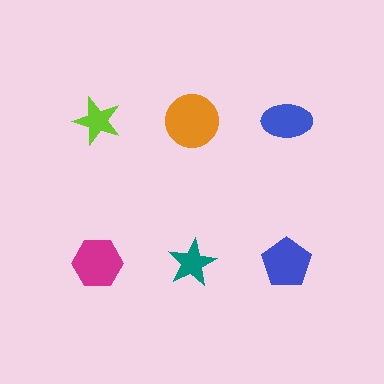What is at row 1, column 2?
An orange circle.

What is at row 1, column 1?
A lime star.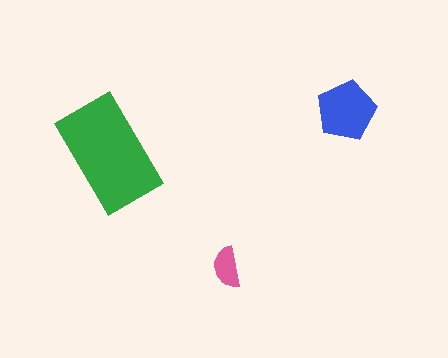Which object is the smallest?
The pink semicircle.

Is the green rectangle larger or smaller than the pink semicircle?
Larger.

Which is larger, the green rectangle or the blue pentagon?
The green rectangle.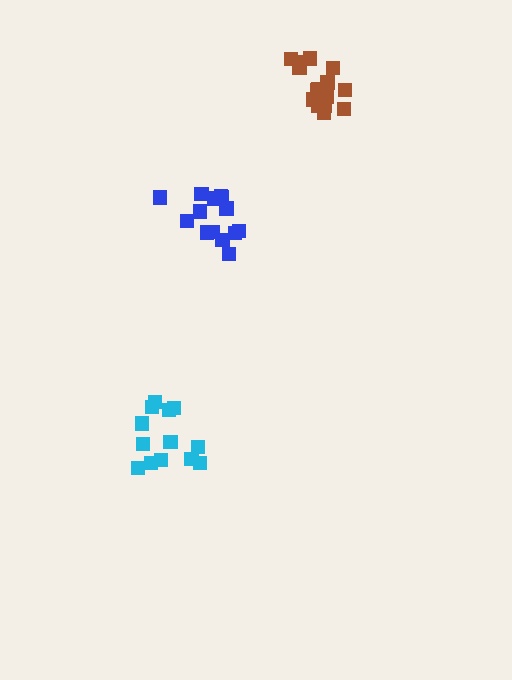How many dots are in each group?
Group 1: 14 dots, Group 2: 13 dots, Group 3: 15 dots (42 total).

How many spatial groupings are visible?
There are 3 spatial groupings.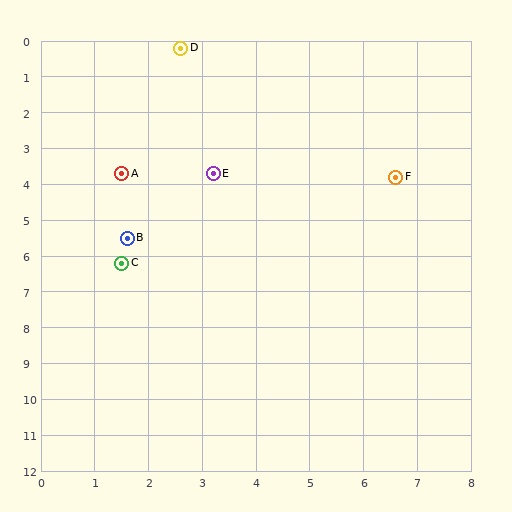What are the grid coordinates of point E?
Point E is at approximately (3.2, 3.7).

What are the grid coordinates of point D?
Point D is at approximately (2.6, 0.2).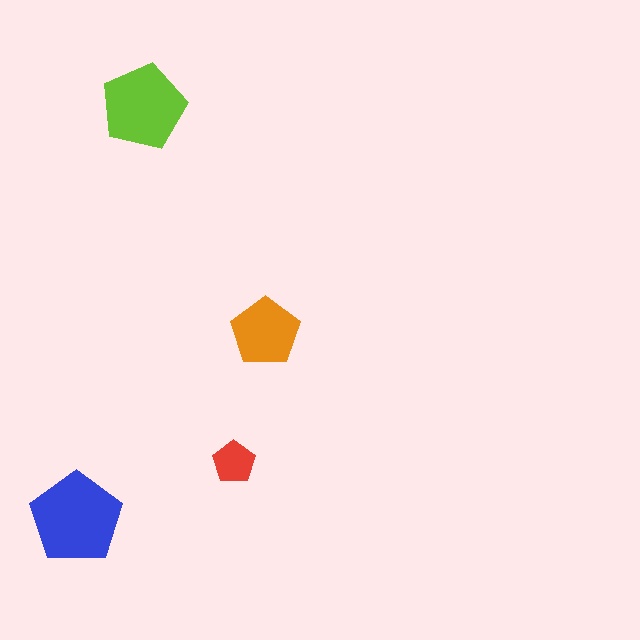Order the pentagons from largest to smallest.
the blue one, the lime one, the orange one, the red one.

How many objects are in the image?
There are 4 objects in the image.